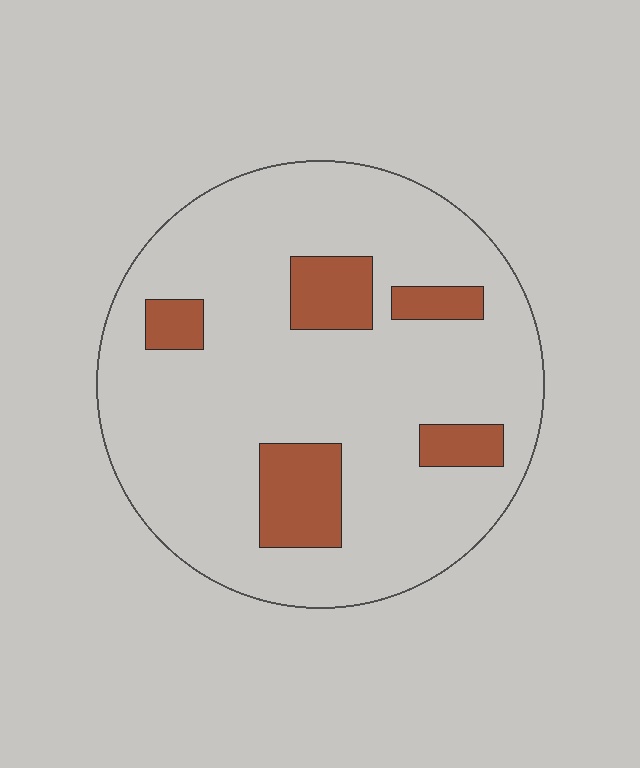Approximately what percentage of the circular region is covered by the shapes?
Approximately 15%.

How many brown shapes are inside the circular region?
5.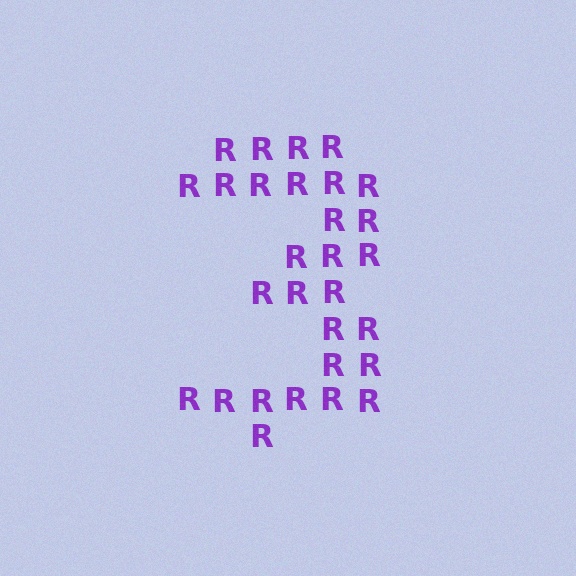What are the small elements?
The small elements are letter R's.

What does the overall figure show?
The overall figure shows the digit 3.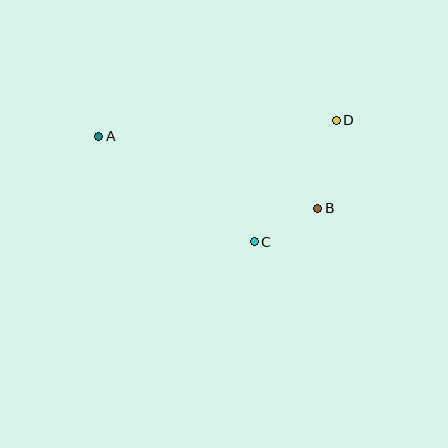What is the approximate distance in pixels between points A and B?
The distance between A and B is approximately 231 pixels.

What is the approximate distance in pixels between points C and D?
The distance between C and D is approximately 146 pixels.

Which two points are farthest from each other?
Points A and D are farthest from each other.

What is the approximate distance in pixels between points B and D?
The distance between B and D is approximately 90 pixels.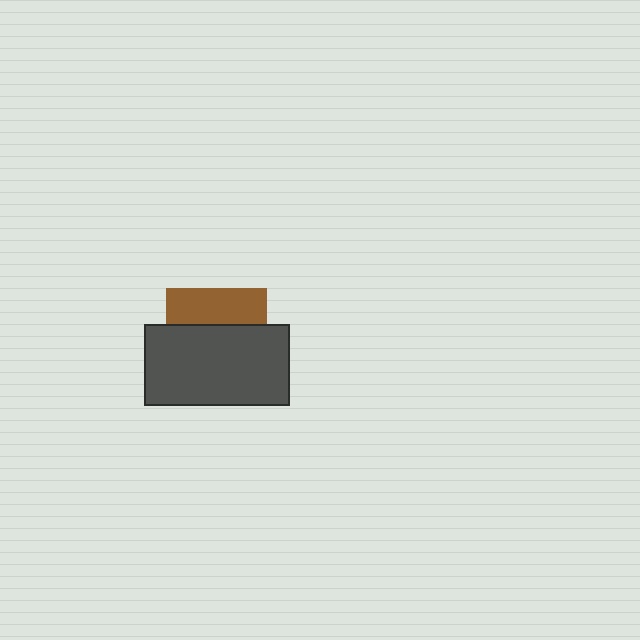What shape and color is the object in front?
The object in front is a dark gray rectangle.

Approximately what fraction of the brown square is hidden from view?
Roughly 65% of the brown square is hidden behind the dark gray rectangle.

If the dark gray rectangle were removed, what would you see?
You would see the complete brown square.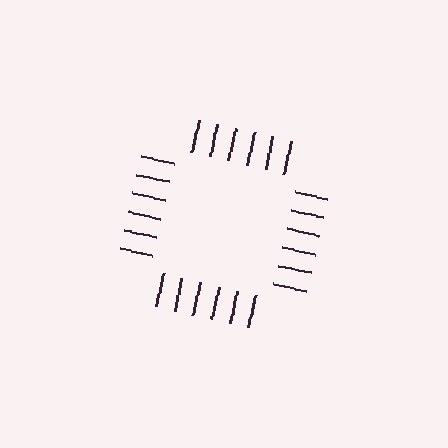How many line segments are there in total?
24 — 6 along each of the 4 edges.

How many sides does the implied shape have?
4 sides — the line-ends trace a square.